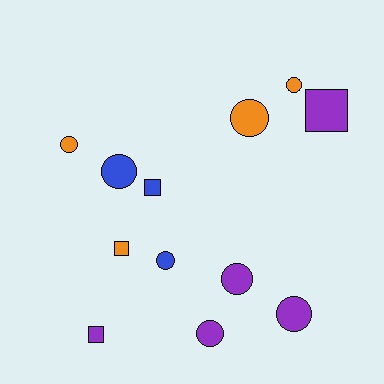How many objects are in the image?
There are 12 objects.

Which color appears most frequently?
Purple, with 5 objects.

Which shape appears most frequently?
Circle, with 8 objects.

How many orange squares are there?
There is 1 orange square.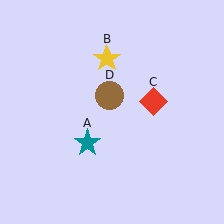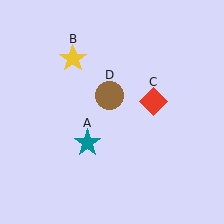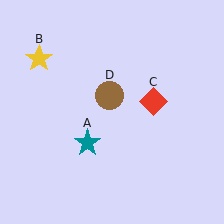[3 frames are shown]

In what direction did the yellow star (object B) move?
The yellow star (object B) moved left.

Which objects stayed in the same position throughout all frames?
Teal star (object A) and red diamond (object C) and brown circle (object D) remained stationary.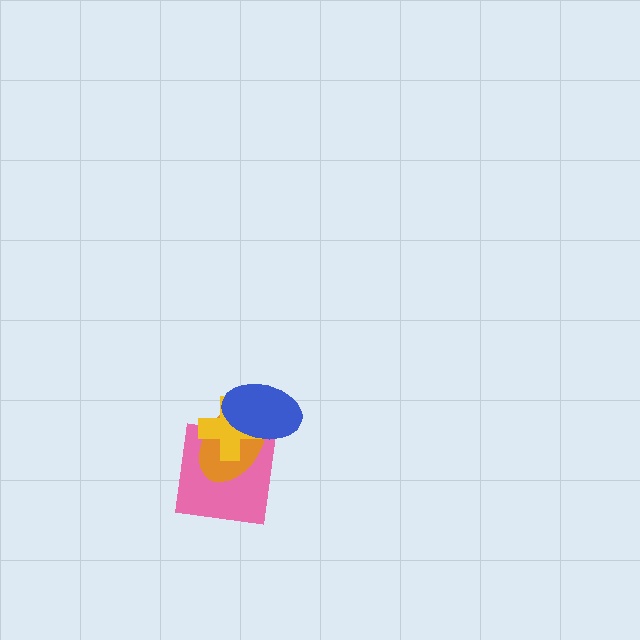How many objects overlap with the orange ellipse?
3 objects overlap with the orange ellipse.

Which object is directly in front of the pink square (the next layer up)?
The orange ellipse is directly in front of the pink square.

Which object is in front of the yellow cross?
The blue ellipse is in front of the yellow cross.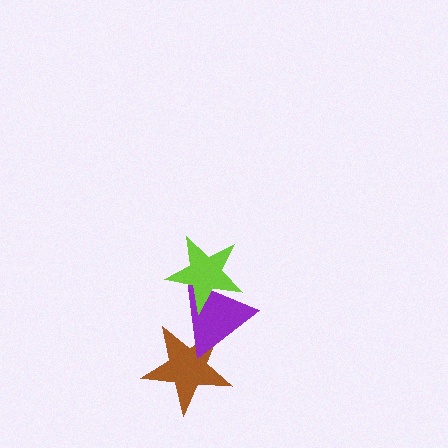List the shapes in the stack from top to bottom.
From top to bottom: the lime star, the purple triangle, the brown star.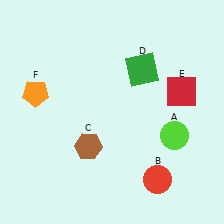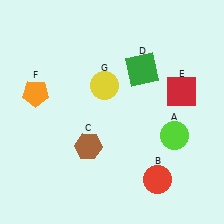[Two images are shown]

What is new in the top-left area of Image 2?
A yellow circle (G) was added in the top-left area of Image 2.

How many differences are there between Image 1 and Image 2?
There is 1 difference between the two images.